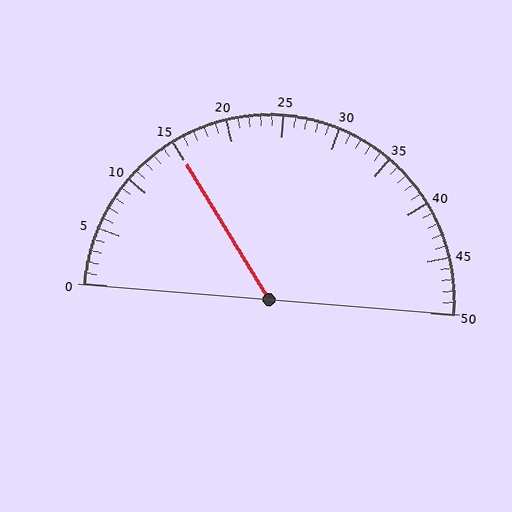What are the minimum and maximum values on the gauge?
The gauge ranges from 0 to 50.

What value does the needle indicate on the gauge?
The needle indicates approximately 15.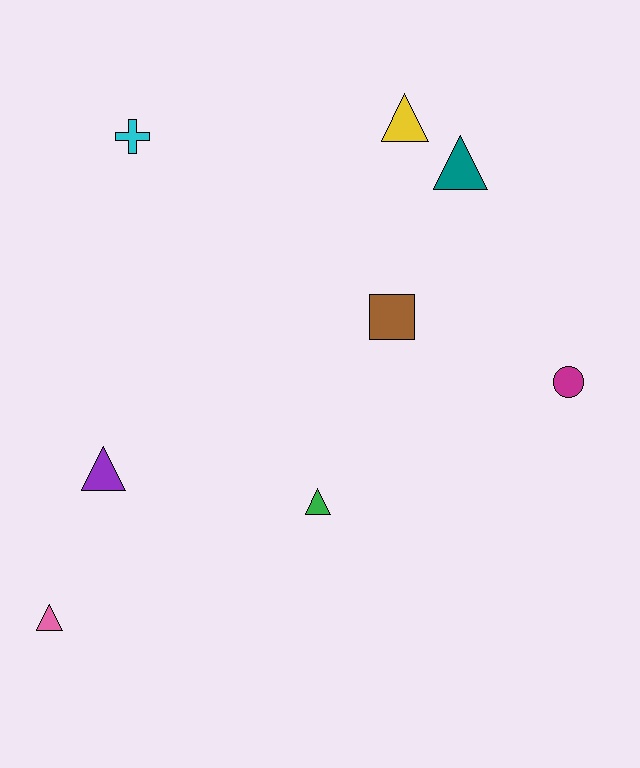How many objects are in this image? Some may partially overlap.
There are 8 objects.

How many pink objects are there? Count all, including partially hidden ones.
There is 1 pink object.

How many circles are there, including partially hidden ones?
There is 1 circle.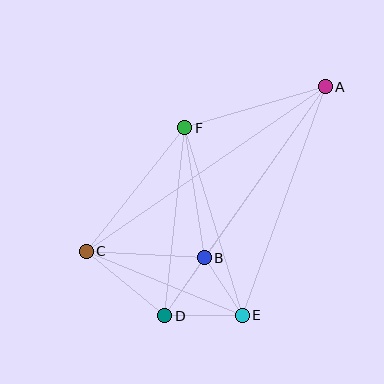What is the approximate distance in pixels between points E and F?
The distance between E and F is approximately 196 pixels.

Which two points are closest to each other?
Points B and E are closest to each other.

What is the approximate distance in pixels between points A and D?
The distance between A and D is approximately 280 pixels.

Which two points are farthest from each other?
Points A and C are farthest from each other.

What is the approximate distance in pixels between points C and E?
The distance between C and E is approximately 169 pixels.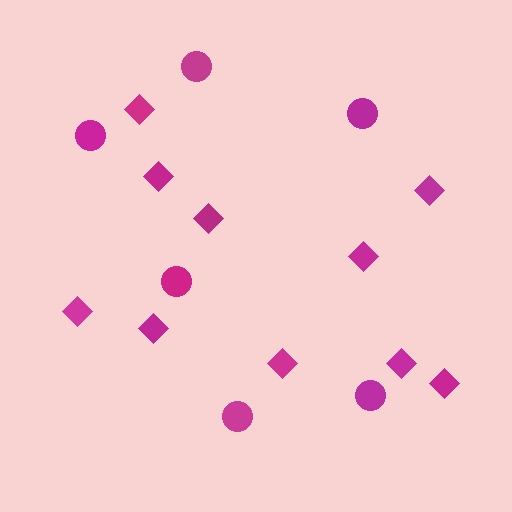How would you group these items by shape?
There are 2 groups: one group of circles (6) and one group of diamonds (10).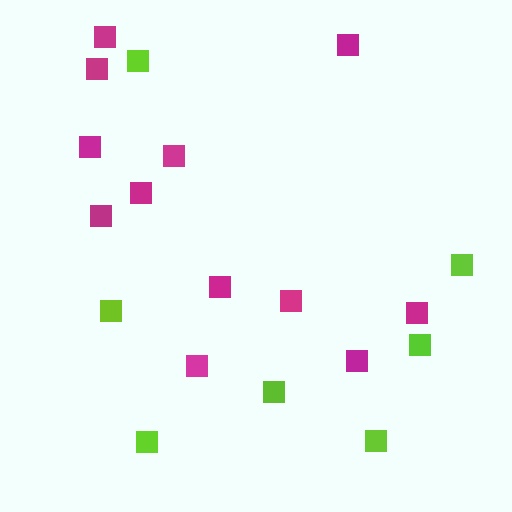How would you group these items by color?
There are 2 groups: one group of magenta squares (12) and one group of lime squares (7).